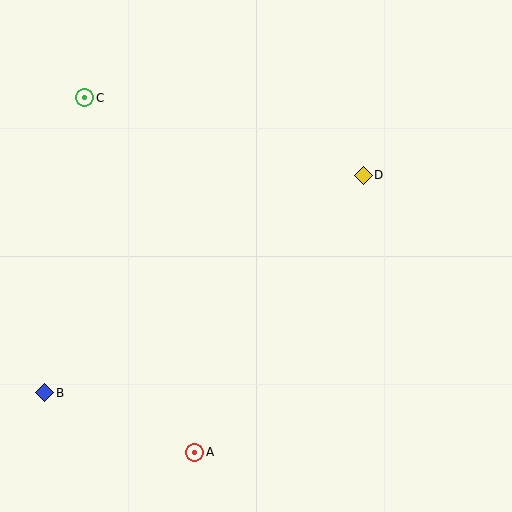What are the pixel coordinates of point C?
Point C is at (84, 98).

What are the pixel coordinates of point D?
Point D is at (363, 175).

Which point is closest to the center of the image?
Point D at (363, 175) is closest to the center.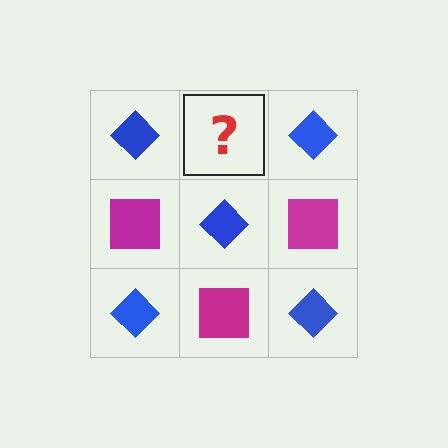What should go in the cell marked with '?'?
The missing cell should contain a magenta square.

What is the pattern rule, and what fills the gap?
The rule is that it alternates blue diamond and magenta square in a checkerboard pattern. The gap should be filled with a magenta square.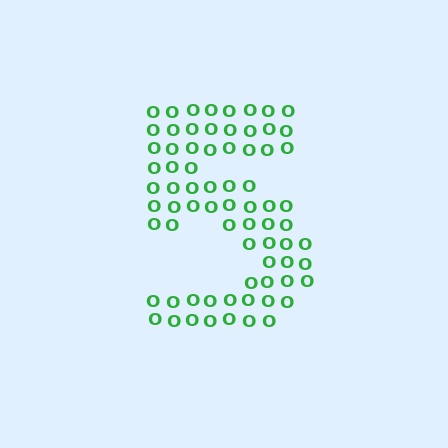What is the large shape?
The large shape is the digit 5.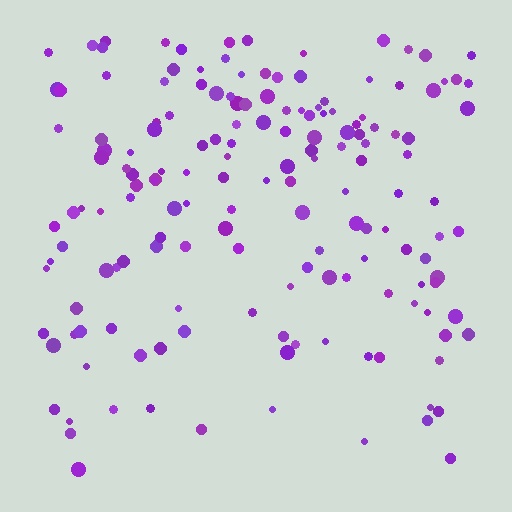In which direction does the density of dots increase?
From bottom to top, with the top side densest.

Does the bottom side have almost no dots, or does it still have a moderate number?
Still a moderate number, just noticeably fewer than the top.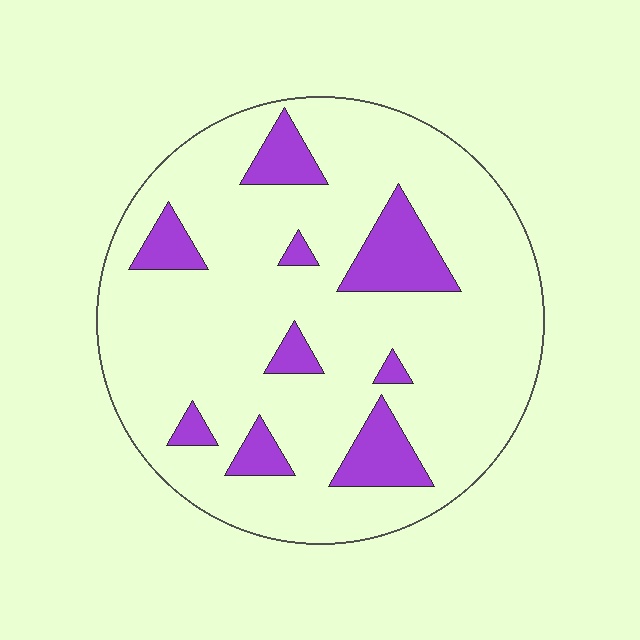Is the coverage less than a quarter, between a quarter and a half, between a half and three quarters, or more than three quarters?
Less than a quarter.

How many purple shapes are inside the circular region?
9.